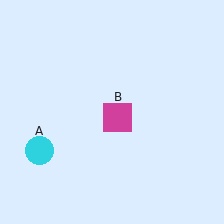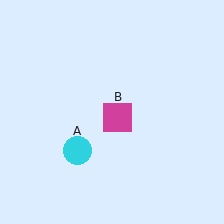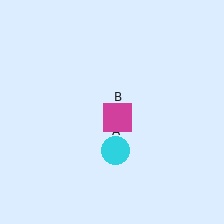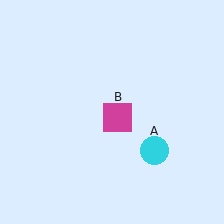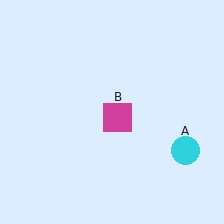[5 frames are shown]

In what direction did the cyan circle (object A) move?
The cyan circle (object A) moved right.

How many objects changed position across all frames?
1 object changed position: cyan circle (object A).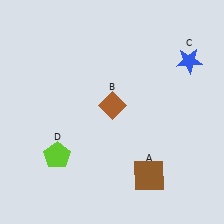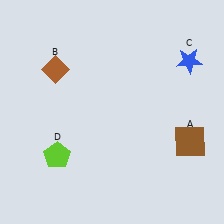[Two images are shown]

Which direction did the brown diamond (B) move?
The brown diamond (B) moved left.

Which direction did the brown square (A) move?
The brown square (A) moved right.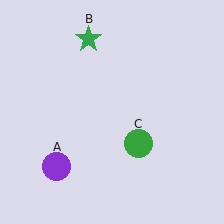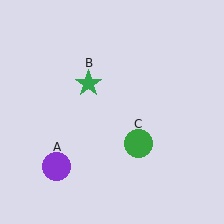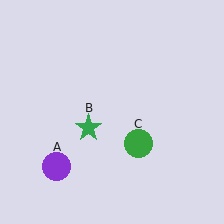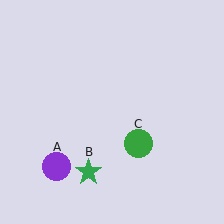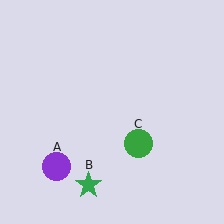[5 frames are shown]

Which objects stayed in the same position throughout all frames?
Purple circle (object A) and green circle (object C) remained stationary.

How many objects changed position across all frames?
1 object changed position: green star (object B).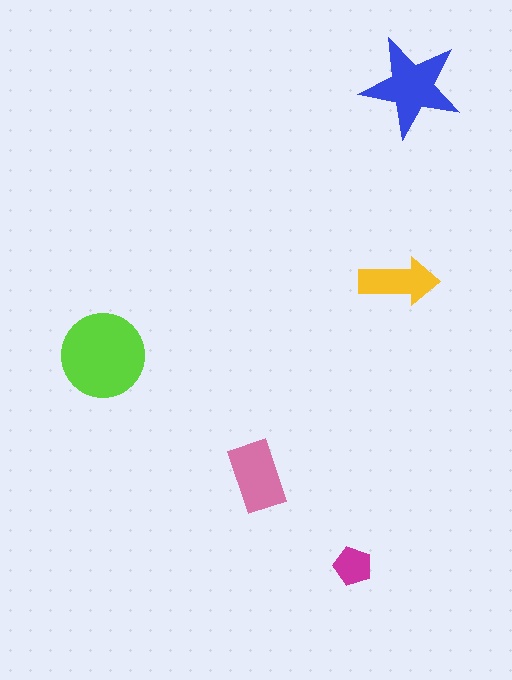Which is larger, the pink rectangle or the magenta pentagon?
The pink rectangle.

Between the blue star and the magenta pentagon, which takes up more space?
The blue star.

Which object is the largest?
The lime circle.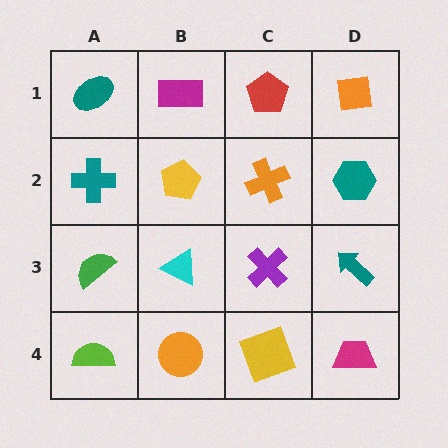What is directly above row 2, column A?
A teal ellipse.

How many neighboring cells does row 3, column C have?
4.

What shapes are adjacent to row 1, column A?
A teal cross (row 2, column A), a magenta rectangle (row 1, column B).